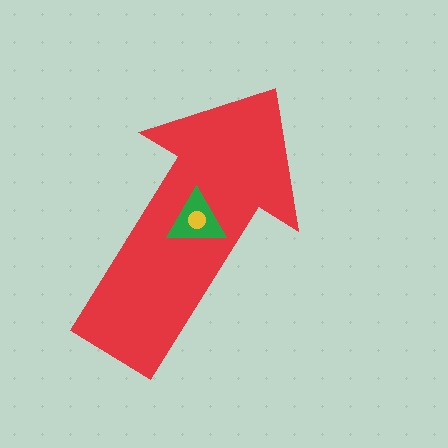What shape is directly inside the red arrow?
The green triangle.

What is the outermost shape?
The red arrow.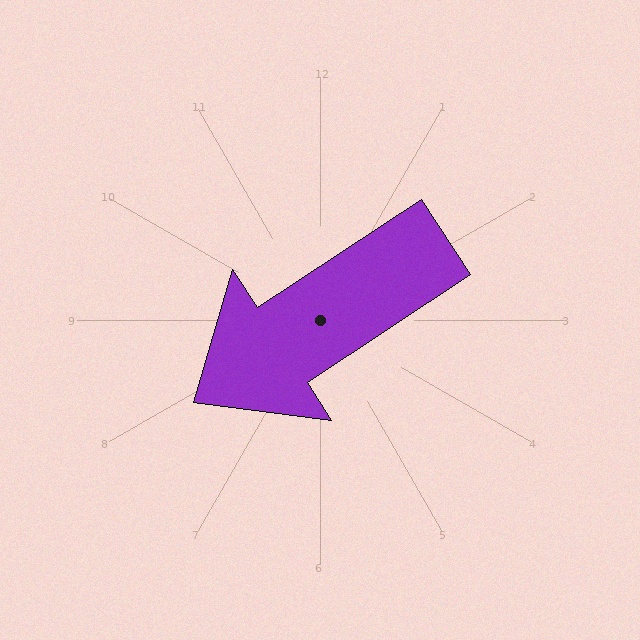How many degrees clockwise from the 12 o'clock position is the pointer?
Approximately 237 degrees.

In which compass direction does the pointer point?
Southwest.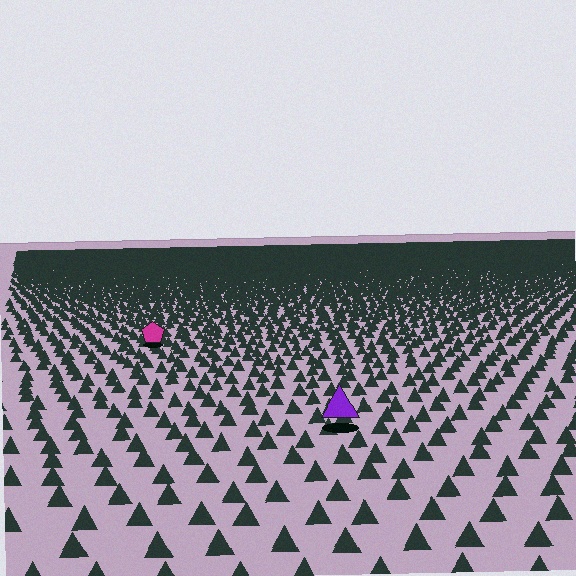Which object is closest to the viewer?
The purple triangle is closest. The texture marks near it are larger and more spread out.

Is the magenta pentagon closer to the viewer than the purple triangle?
No. The purple triangle is closer — you can tell from the texture gradient: the ground texture is coarser near it.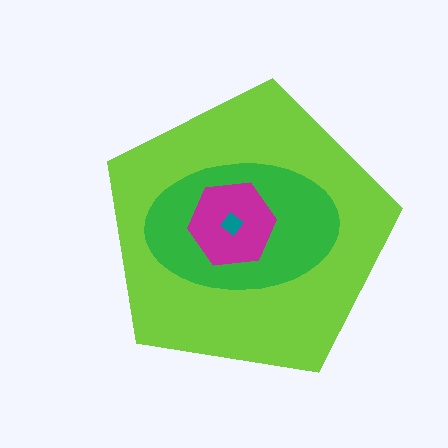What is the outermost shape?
The lime pentagon.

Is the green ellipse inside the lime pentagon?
Yes.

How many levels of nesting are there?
4.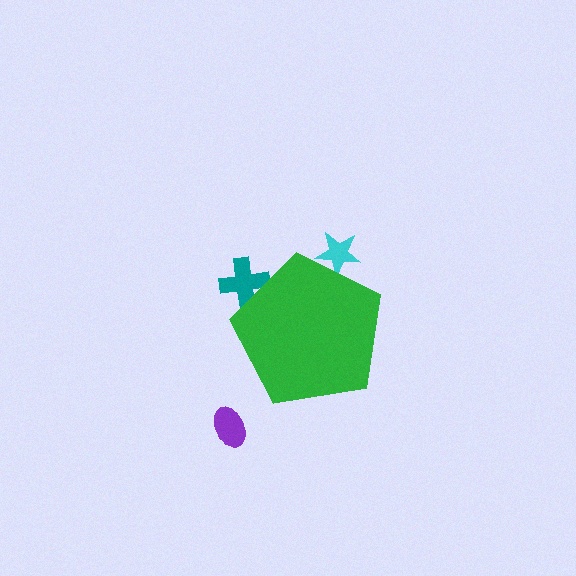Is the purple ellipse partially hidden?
No, the purple ellipse is fully visible.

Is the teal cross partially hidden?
Yes, the teal cross is partially hidden behind the green pentagon.